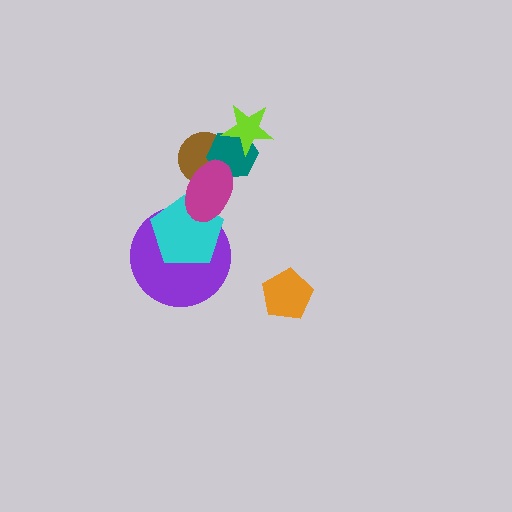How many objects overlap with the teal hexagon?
3 objects overlap with the teal hexagon.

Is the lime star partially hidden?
No, no other shape covers it.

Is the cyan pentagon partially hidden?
Yes, it is partially covered by another shape.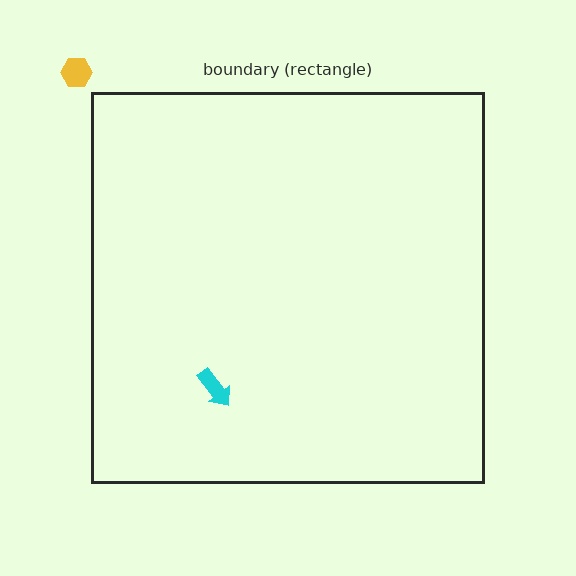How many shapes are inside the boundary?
1 inside, 1 outside.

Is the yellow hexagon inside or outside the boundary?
Outside.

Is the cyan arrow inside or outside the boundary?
Inside.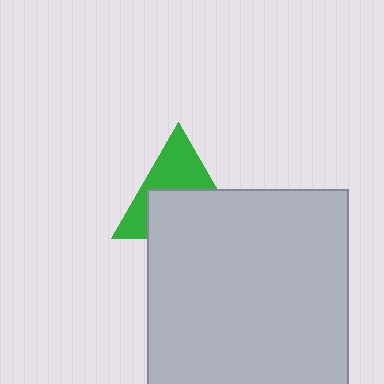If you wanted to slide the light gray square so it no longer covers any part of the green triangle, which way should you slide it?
Slide it down — that is the most direct way to separate the two shapes.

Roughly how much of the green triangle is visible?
About half of it is visible (roughly 47%).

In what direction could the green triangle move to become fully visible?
The green triangle could move up. That would shift it out from behind the light gray square entirely.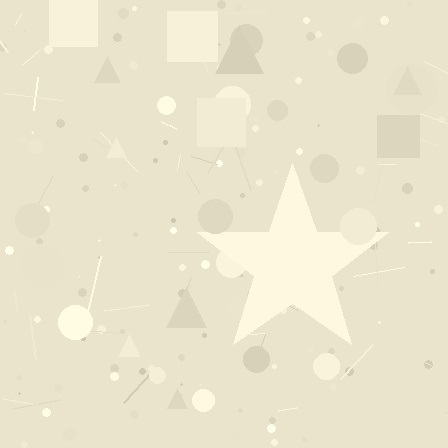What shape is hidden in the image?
A star is hidden in the image.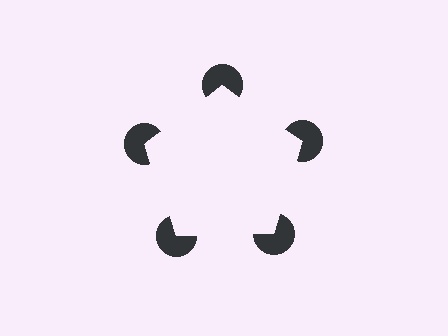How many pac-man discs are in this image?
There are 5 — one at each vertex of the illusory pentagon.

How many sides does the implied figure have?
5 sides.